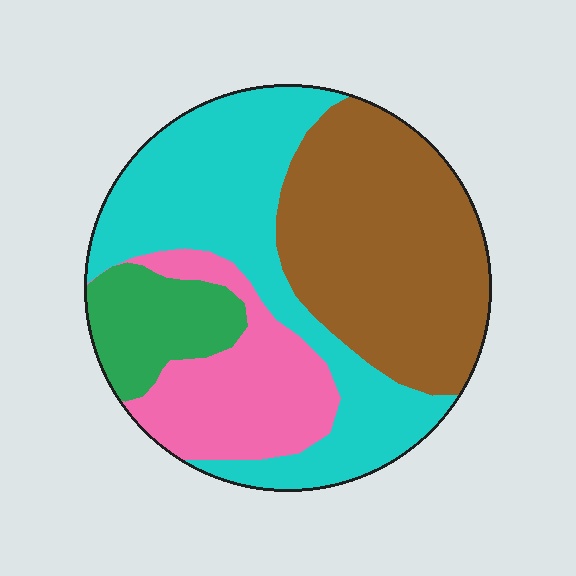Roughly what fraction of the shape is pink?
Pink covers about 20% of the shape.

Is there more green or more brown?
Brown.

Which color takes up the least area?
Green, at roughly 10%.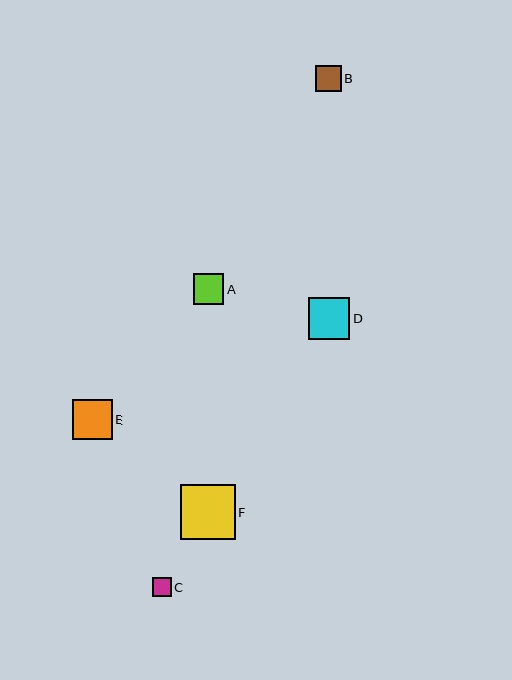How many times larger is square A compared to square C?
Square A is approximately 1.6 times the size of square C.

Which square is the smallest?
Square C is the smallest with a size of approximately 19 pixels.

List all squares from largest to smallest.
From largest to smallest: F, D, E, A, B, C.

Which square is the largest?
Square F is the largest with a size of approximately 55 pixels.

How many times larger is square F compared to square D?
Square F is approximately 1.3 times the size of square D.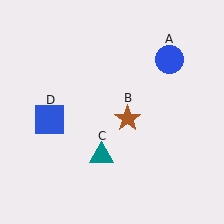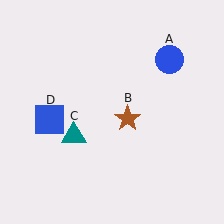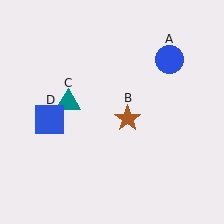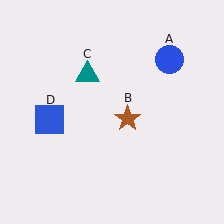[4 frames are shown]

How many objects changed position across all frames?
1 object changed position: teal triangle (object C).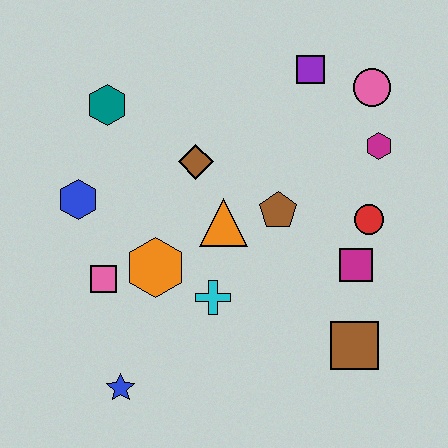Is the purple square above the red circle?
Yes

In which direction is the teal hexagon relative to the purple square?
The teal hexagon is to the left of the purple square.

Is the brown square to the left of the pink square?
No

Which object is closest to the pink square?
The orange hexagon is closest to the pink square.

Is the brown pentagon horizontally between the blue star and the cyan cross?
No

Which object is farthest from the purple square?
The blue star is farthest from the purple square.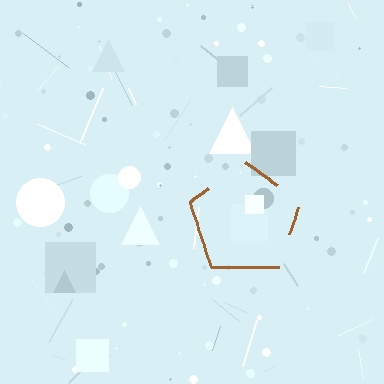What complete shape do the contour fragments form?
The contour fragments form a pentagon.